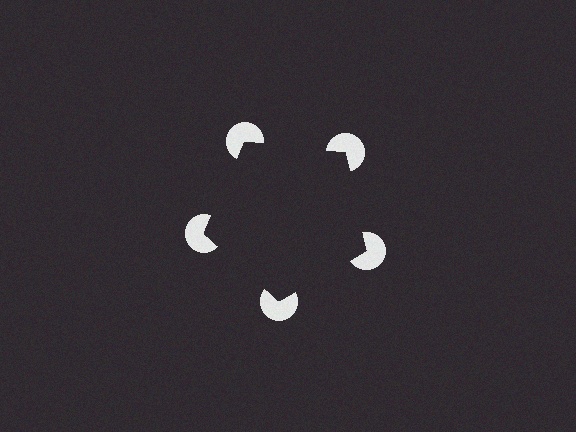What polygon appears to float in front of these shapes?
An illusory pentagon — its edges are inferred from the aligned wedge cuts in the pac-man discs, not physically drawn.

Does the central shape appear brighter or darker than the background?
It typically appears slightly darker than the background, even though no actual brightness change is drawn.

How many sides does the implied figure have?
5 sides.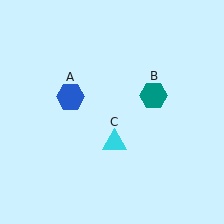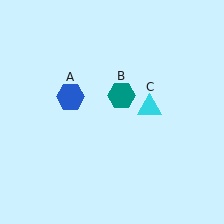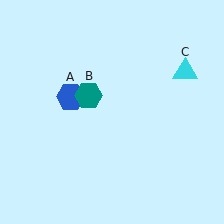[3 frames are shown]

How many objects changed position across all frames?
2 objects changed position: teal hexagon (object B), cyan triangle (object C).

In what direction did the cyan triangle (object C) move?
The cyan triangle (object C) moved up and to the right.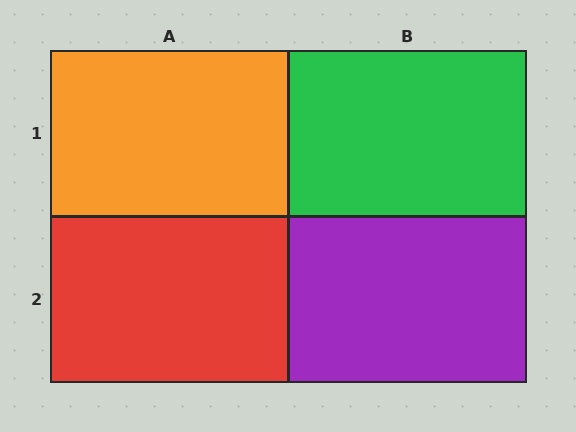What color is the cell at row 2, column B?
Purple.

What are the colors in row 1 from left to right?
Orange, green.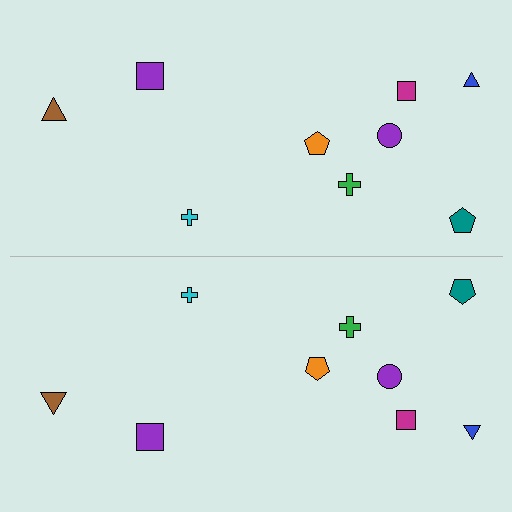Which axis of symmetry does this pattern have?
The pattern has a horizontal axis of symmetry running through the center of the image.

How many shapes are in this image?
There are 18 shapes in this image.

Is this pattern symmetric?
Yes, this pattern has bilateral (reflection) symmetry.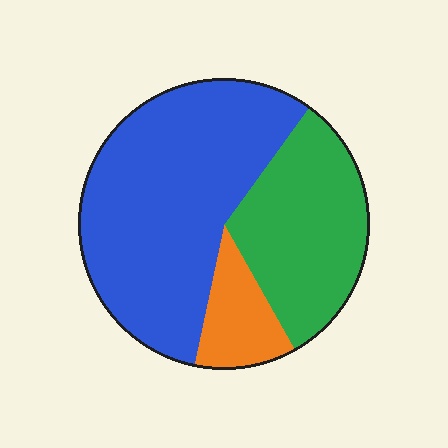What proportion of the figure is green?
Green covers roughly 30% of the figure.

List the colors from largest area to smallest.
From largest to smallest: blue, green, orange.